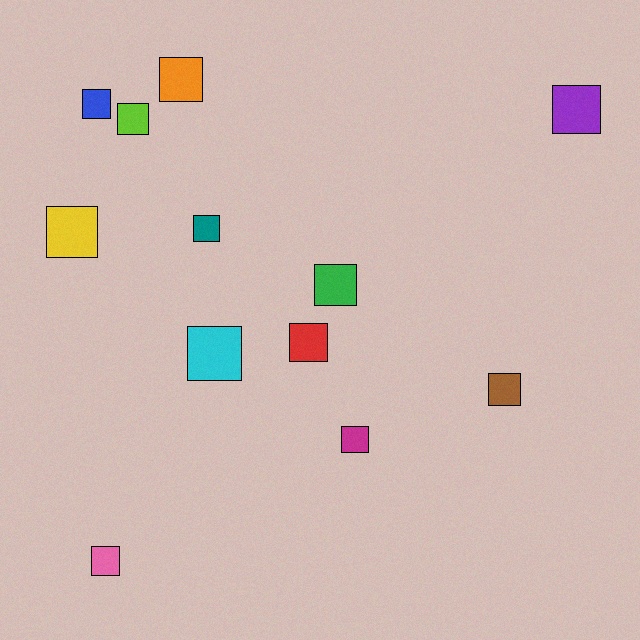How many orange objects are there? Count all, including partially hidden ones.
There is 1 orange object.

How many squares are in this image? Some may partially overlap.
There are 12 squares.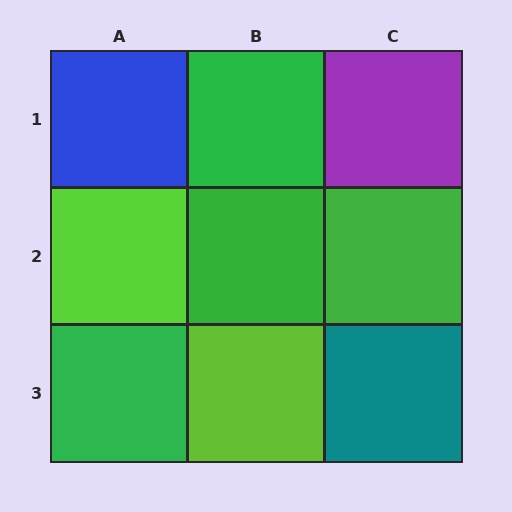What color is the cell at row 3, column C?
Teal.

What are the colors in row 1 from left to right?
Blue, green, purple.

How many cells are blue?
1 cell is blue.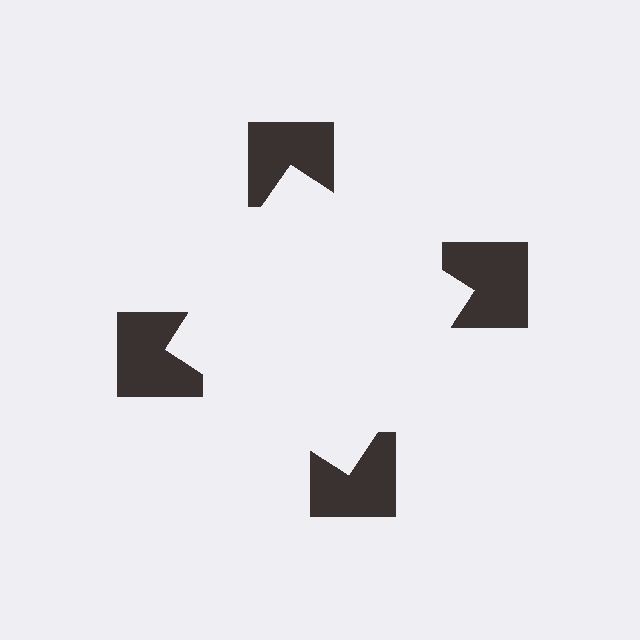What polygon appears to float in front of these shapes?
An illusory square — its edges are inferred from the aligned wedge cuts in the notched squares, not physically drawn.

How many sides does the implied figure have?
4 sides.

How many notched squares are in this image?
There are 4 — one at each vertex of the illusory square.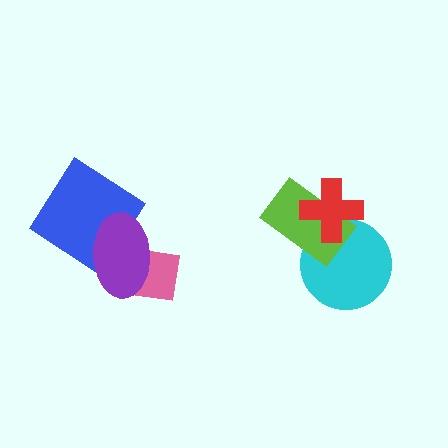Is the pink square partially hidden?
Yes, it is partially covered by another shape.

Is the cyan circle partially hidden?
Yes, it is partially covered by another shape.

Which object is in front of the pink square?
The purple ellipse is in front of the pink square.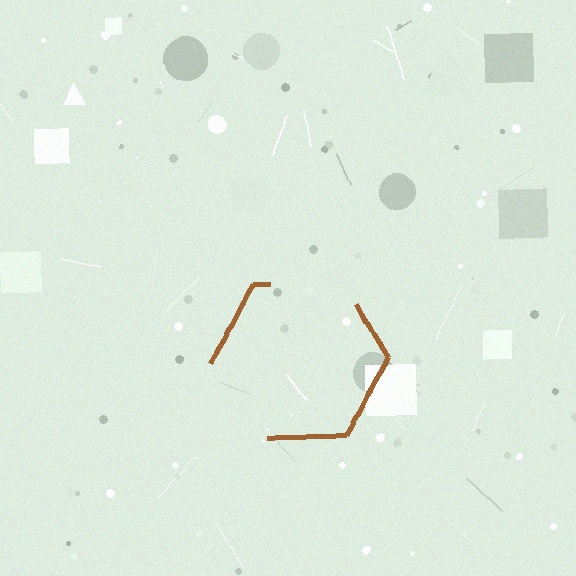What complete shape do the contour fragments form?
The contour fragments form a hexagon.